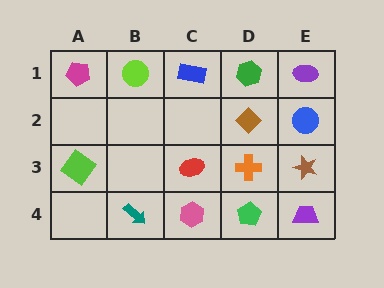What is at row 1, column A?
A magenta pentagon.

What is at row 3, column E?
A brown star.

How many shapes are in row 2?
2 shapes.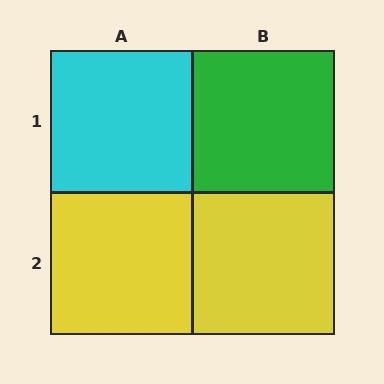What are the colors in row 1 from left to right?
Cyan, green.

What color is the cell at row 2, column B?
Yellow.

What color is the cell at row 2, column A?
Yellow.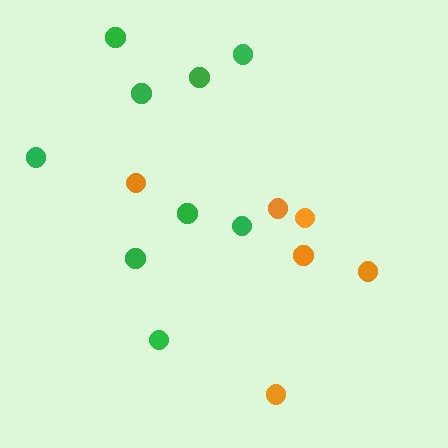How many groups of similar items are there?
There are 2 groups: one group of orange circles (6) and one group of green circles (9).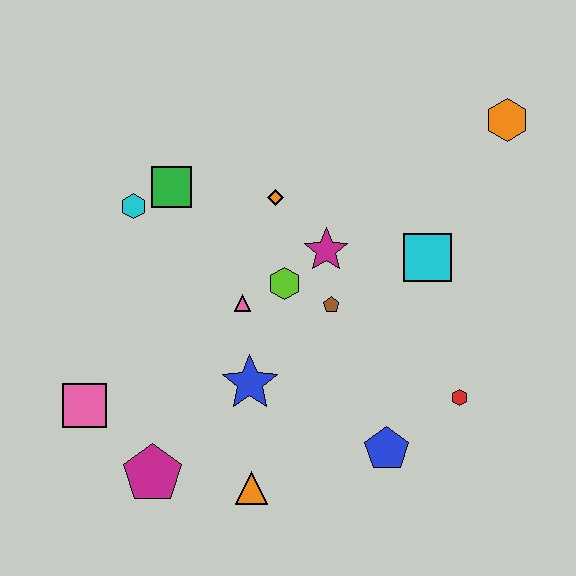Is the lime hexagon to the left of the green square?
No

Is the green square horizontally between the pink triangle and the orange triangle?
No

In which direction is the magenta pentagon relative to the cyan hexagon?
The magenta pentagon is below the cyan hexagon.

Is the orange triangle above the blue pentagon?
No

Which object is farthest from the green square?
The red hexagon is farthest from the green square.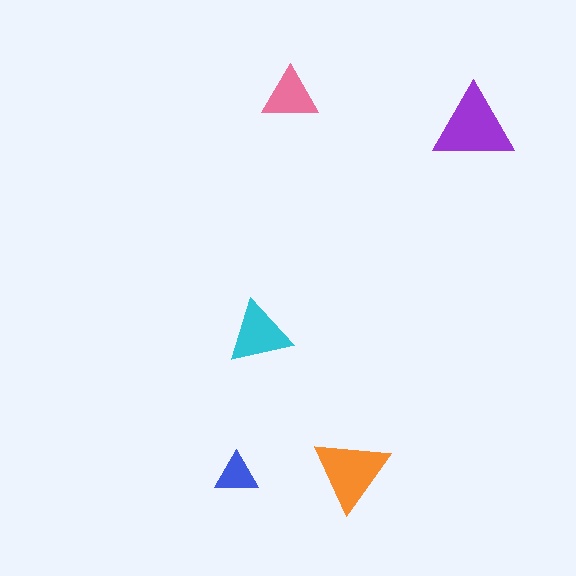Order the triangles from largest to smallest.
the purple one, the orange one, the cyan one, the pink one, the blue one.